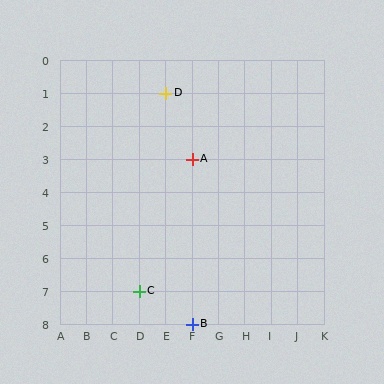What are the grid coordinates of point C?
Point C is at grid coordinates (D, 7).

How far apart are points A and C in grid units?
Points A and C are 2 columns and 4 rows apart (about 4.5 grid units diagonally).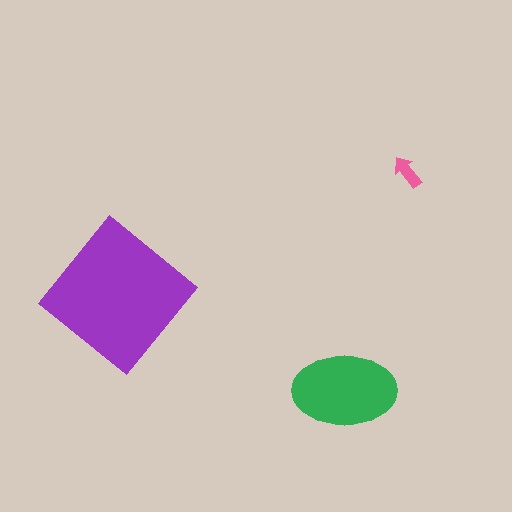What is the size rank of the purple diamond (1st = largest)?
1st.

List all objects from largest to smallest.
The purple diamond, the green ellipse, the pink arrow.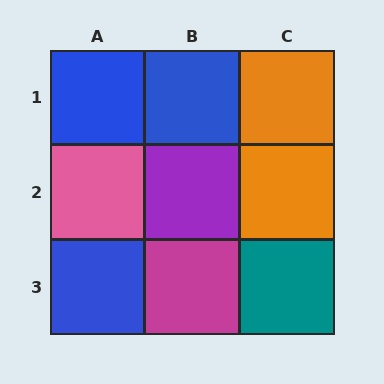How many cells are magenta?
1 cell is magenta.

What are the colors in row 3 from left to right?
Blue, magenta, teal.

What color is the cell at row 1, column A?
Blue.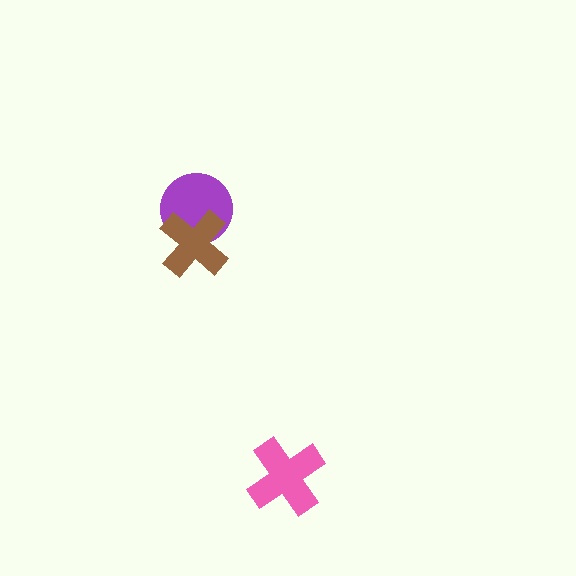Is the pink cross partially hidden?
No, no other shape covers it.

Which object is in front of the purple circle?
The brown cross is in front of the purple circle.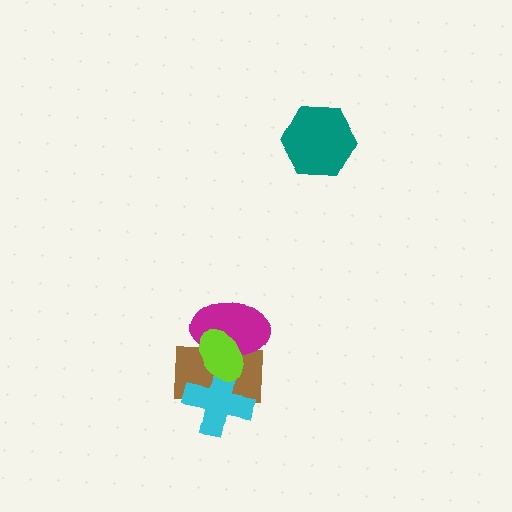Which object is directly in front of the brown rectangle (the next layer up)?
The cyan cross is directly in front of the brown rectangle.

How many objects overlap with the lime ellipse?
3 objects overlap with the lime ellipse.